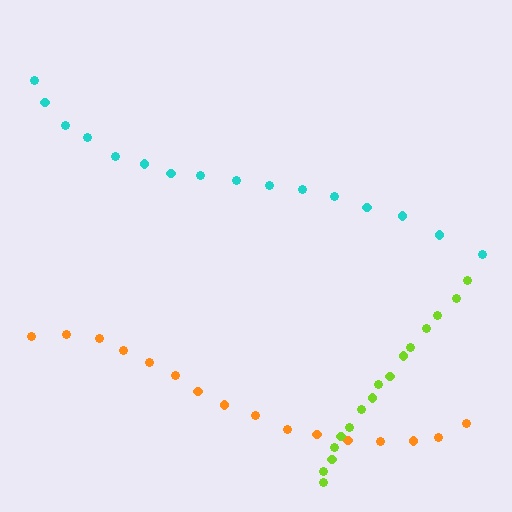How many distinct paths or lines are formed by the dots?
There are 3 distinct paths.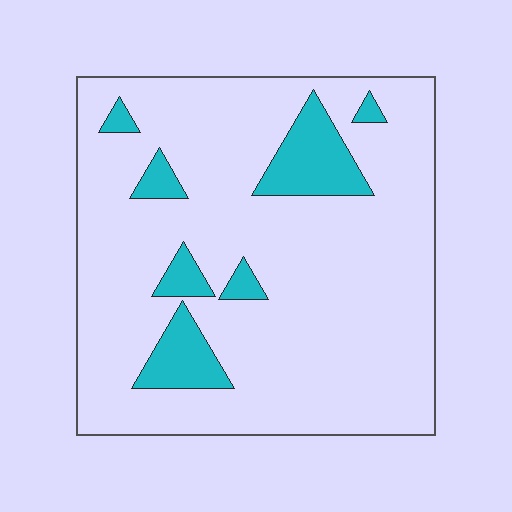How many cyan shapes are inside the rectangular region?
7.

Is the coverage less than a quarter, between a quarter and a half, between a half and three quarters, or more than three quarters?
Less than a quarter.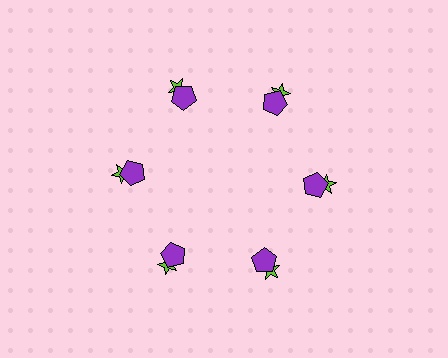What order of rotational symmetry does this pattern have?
This pattern has 6-fold rotational symmetry.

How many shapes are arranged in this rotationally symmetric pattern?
There are 12 shapes, arranged in 6 groups of 2.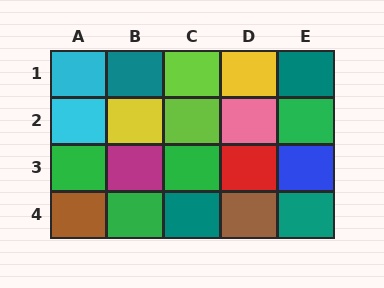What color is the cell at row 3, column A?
Green.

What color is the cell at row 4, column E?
Teal.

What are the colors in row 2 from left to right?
Cyan, yellow, lime, pink, green.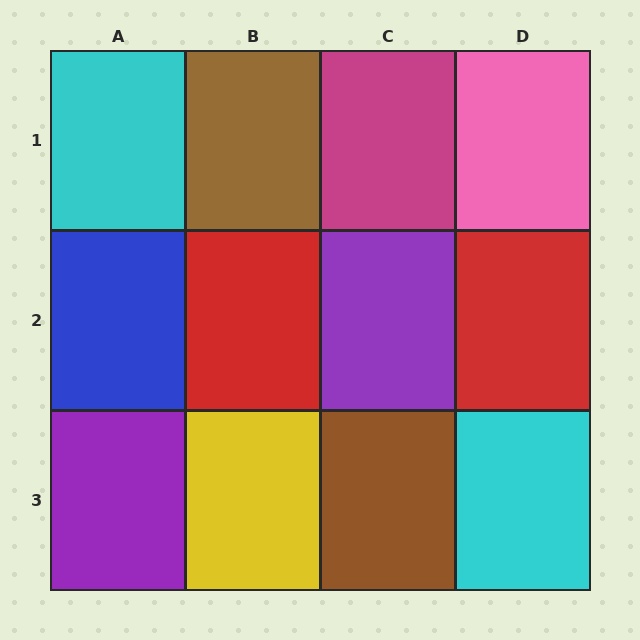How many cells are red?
2 cells are red.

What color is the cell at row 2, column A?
Blue.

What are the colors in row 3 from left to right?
Purple, yellow, brown, cyan.